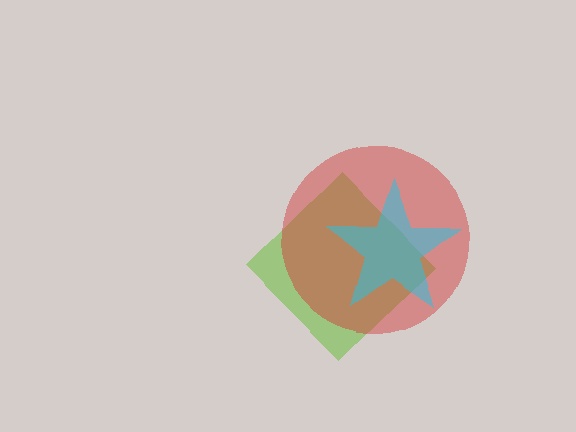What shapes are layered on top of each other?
The layered shapes are: a lime diamond, a red circle, a cyan star.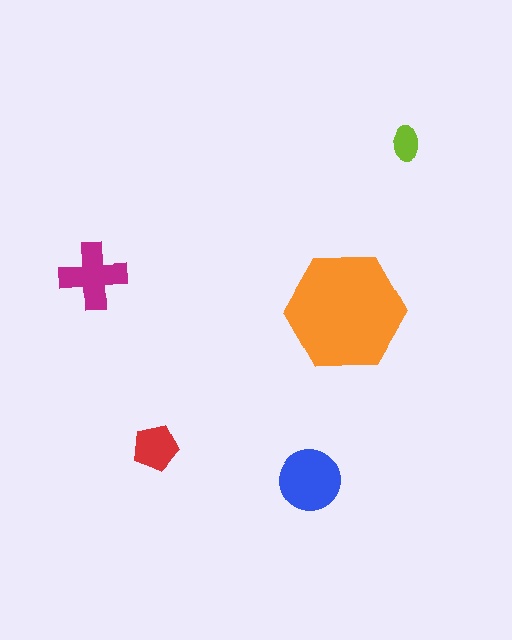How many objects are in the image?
There are 5 objects in the image.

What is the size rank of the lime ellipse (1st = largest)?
5th.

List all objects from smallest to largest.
The lime ellipse, the red pentagon, the magenta cross, the blue circle, the orange hexagon.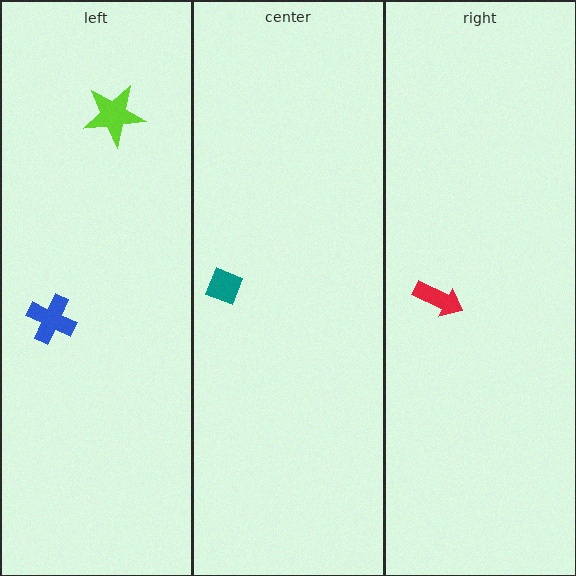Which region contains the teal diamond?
The center region.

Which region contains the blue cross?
The left region.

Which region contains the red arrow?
The right region.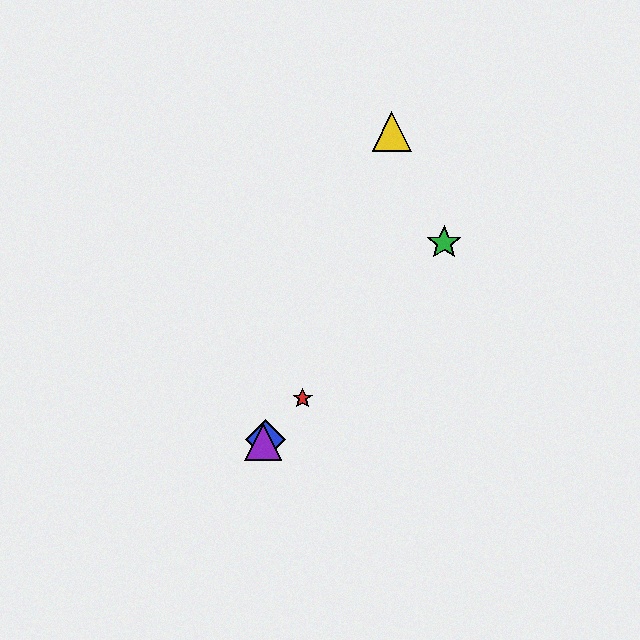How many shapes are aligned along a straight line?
4 shapes (the red star, the blue diamond, the green star, the purple triangle) are aligned along a straight line.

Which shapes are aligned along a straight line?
The red star, the blue diamond, the green star, the purple triangle are aligned along a straight line.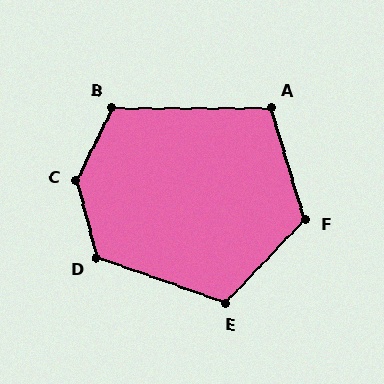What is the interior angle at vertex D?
Approximately 124 degrees (obtuse).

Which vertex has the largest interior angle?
C, at approximately 140 degrees.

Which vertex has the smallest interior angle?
A, at approximately 106 degrees.